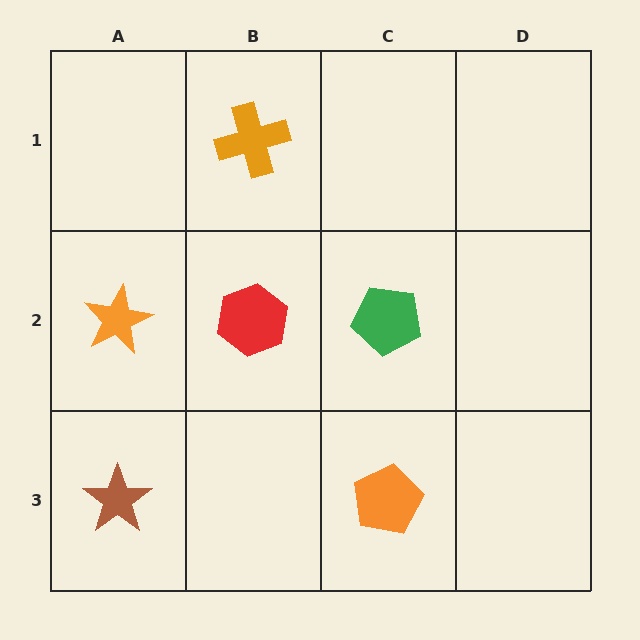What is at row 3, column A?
A brown star.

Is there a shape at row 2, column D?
No, that cell is empty.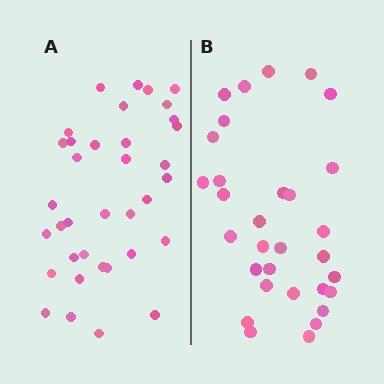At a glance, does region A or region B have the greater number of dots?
Region A (the left region) has more dots.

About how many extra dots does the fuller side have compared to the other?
Region A has about 5 more dots than region B.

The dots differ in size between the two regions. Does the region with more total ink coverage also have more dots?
No. Region B has more total ink coverage because its dots are larger, but region A actually contains more individual dots. Total area can be misleading — the number of items is what matters here.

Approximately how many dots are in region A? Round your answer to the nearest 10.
About 40 dots. (The exact count is 36, which rounds to 40.)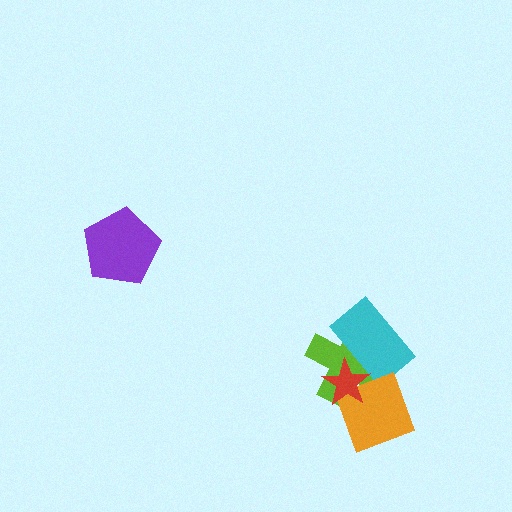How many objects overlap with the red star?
3 objects overlap with the red star.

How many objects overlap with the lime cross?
3 objects overlap with the lime cross.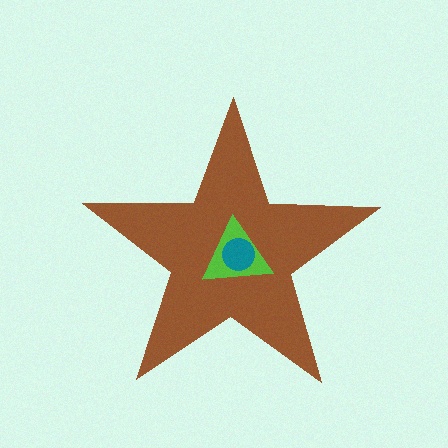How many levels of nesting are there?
3.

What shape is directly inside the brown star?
The lime triangle.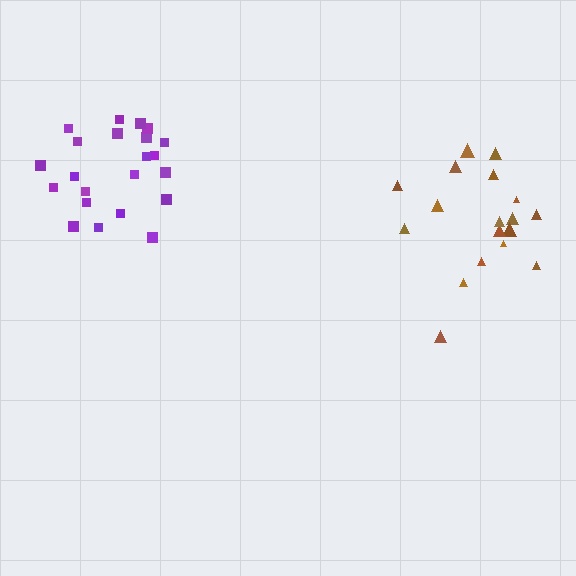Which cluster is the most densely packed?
Purple.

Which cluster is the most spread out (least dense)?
Brown.